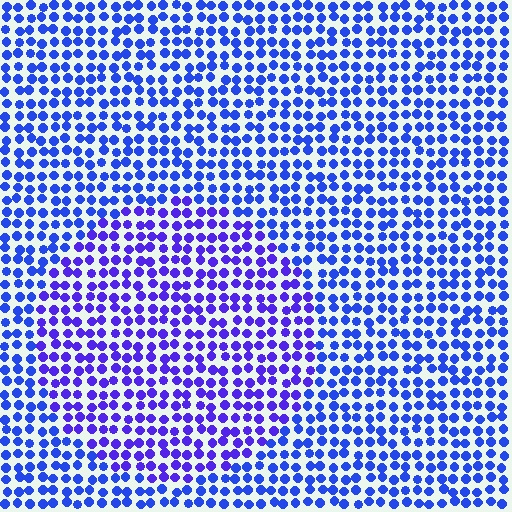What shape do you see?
I see a circle.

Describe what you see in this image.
The image is filled with small blue elements in a uniform arrangement. A circle-shaped region is visible where the elements are tinted to a slightly different hue, forming a subtle color boundary.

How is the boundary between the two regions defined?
The boundary is defined purely by a slight shift in hue (about 25 degrees). Spacing, size, and orientation are identical on both sides.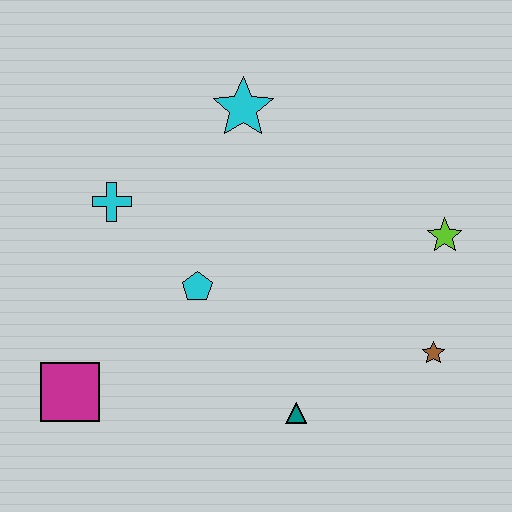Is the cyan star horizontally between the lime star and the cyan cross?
Yes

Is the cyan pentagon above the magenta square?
Yes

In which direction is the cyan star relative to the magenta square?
The cyan star is above the magenta square.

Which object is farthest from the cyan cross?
The brown star is farthest from the cyan cross.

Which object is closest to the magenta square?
The cyan pentagon is closest to the magenta square.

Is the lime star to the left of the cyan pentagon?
No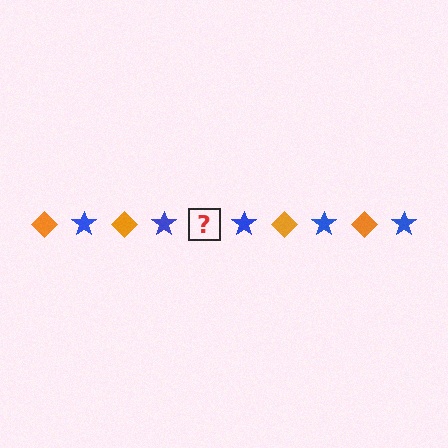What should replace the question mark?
The question mark should be replaced with an orange diamond.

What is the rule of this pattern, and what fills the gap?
The rule is that the pattern alternates between orange diamond and blue star. The gap should be filled with an orange diamond.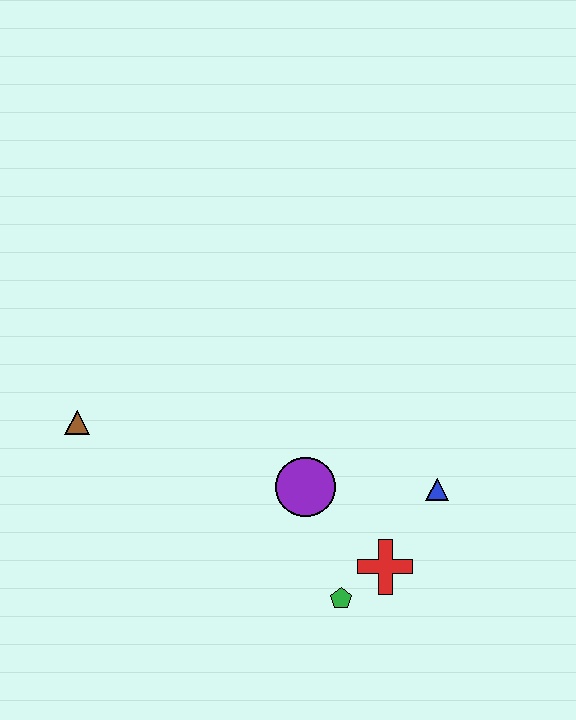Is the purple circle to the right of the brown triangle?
Yes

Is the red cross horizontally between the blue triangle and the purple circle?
Yes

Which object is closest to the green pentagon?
The red cross is closest to the green pentagon.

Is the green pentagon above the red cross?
No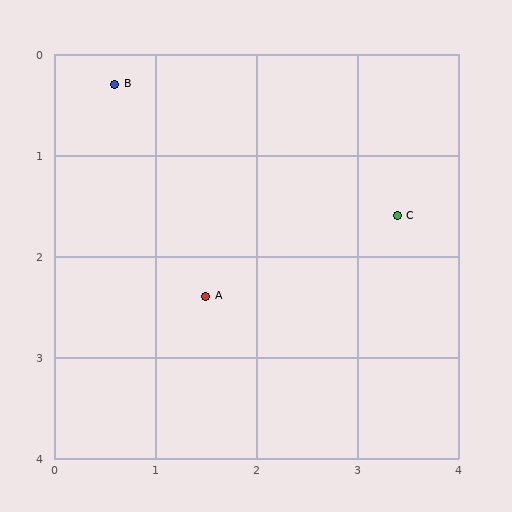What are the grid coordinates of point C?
Point C is at approximately (3.4, 1.6).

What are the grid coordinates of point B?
Point B is at approximately (0.6, 0.3).